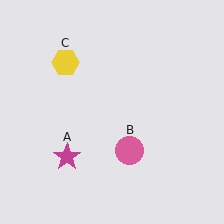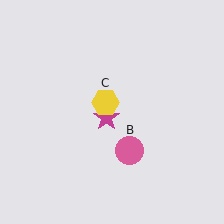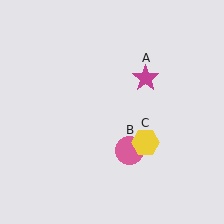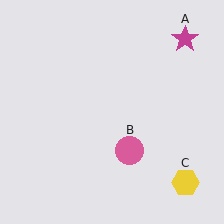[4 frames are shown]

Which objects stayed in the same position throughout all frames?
Pink circle (object B) remained stationary.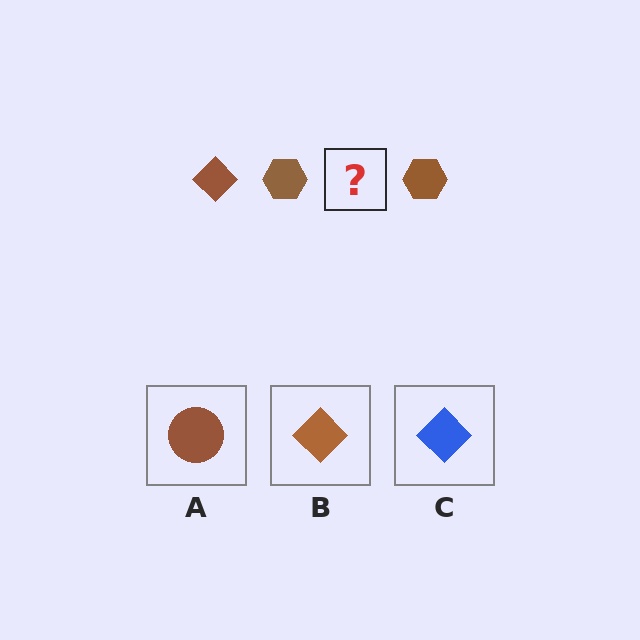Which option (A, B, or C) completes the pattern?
B.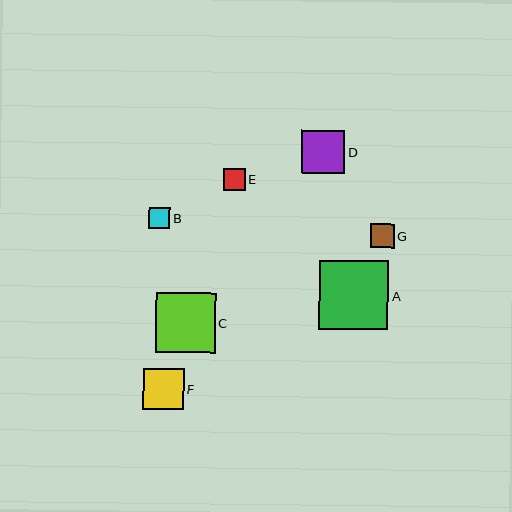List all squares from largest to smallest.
From largest to smallest: A, C, D, F, G, E, B.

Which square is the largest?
Square A is the largest with a size of approximately 69 pixels.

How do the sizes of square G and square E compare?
Square G and square E are approximately the same size.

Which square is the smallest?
Square B is the smallest with a size of approximately 21 pixels.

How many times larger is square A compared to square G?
Square A is approximately 2.9 times the size of square G.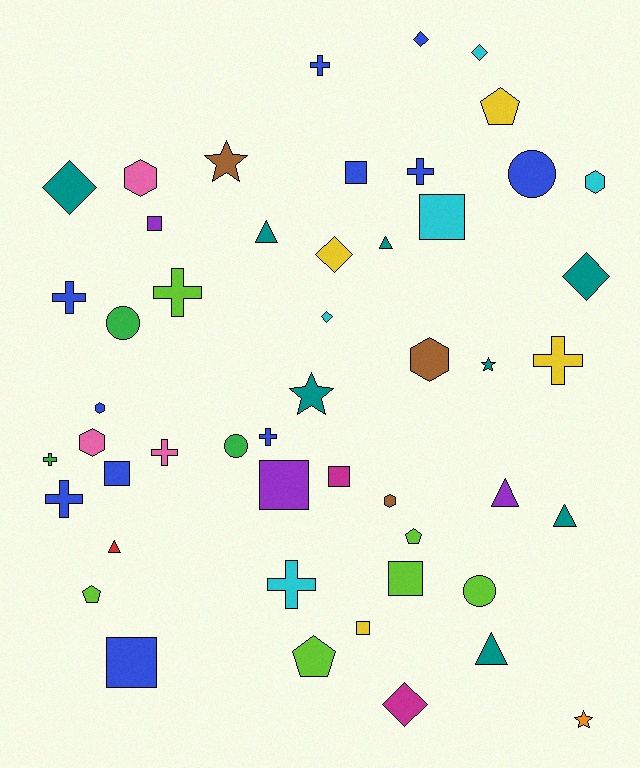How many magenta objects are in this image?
There are 2 magenta objects.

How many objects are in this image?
There are 50 objects.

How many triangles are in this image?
There are 6 triangles.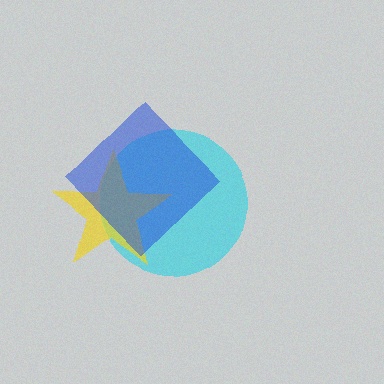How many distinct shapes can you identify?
There are 3 distinct shapes: a cyan circle, a yellow star, a blue diamond.